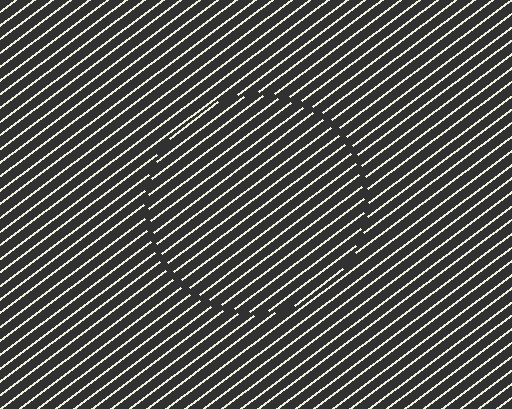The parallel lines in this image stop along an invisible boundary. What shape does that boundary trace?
An illusory circle. The interior of the shape contains the same grating, shifted by half a period — the contour is defined by the phase discontinuity where line-ends from the inner and outer gratings abut.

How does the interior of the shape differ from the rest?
The interior of the shape contains the same grating, shifted by half a period — the contour is defined by the phase discontinuity where line-ends from the inner and outer gratings abut.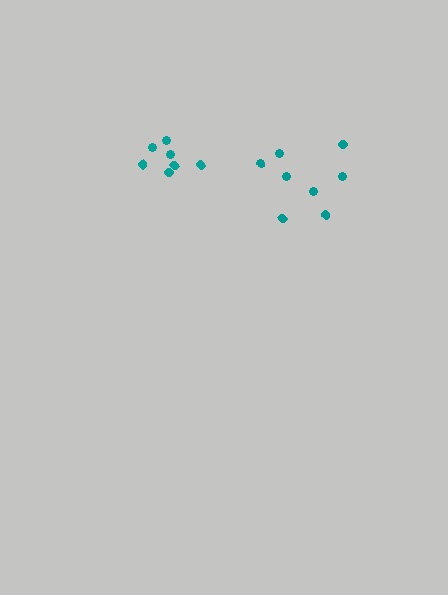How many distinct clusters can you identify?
There are 2 distinct clusters.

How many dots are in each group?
Group 1: 8 dots, Group 2: 7 dots (15 total).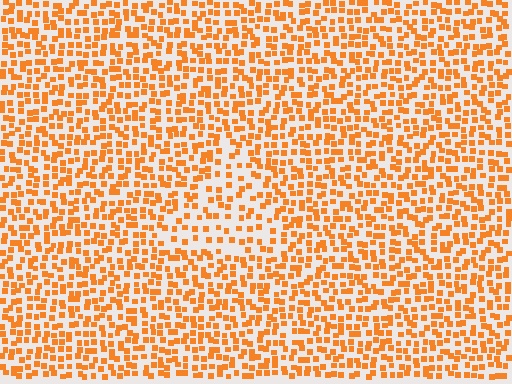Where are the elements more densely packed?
The elements are more densely packed outside the triangle boundary.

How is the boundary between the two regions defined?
The boundary is defined by a change in element density (approximately 1.7x ratio). All elements are the same color, size, and shape.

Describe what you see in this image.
The image contains small orange elements arranged at two different densities. A triangle-shaped region is visible where the elements are less densely packed than the surrounding area.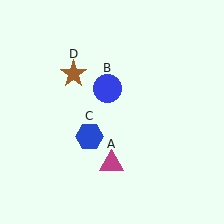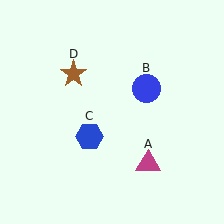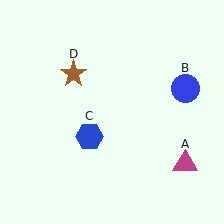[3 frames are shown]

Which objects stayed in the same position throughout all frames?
Blue hexagon (object C) and brown star (object D) remained stationary.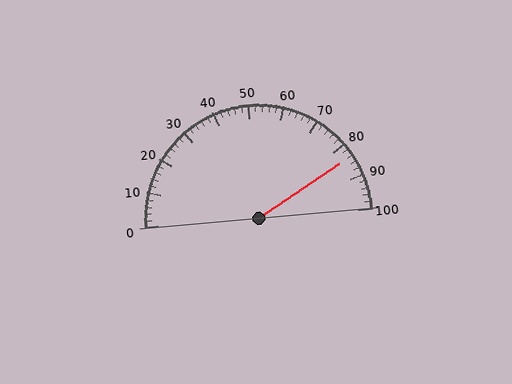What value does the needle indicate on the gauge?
The needle indicates approximately 84.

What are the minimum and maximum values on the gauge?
The gauge ranges from 0 to 100.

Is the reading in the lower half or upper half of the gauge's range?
The reading is in the upper half of the range (0 to 100).